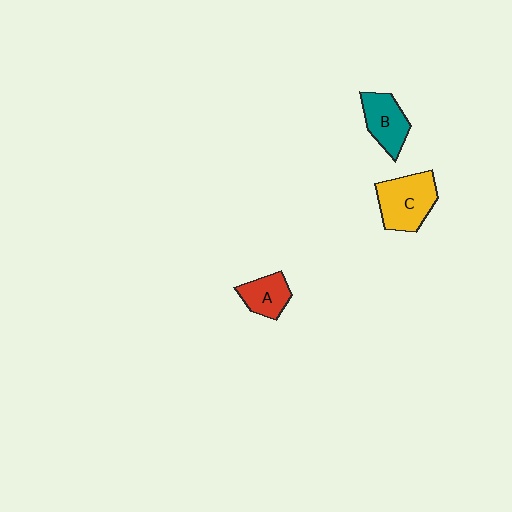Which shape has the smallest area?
Shape A (red).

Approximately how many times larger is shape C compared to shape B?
Approximately 1.3 times.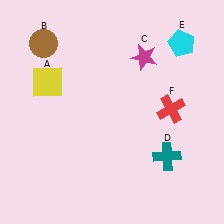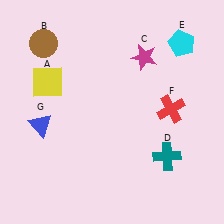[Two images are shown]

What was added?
A blue triangle (G) was added in Image 2.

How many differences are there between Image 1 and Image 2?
There is 1 difference between the two images.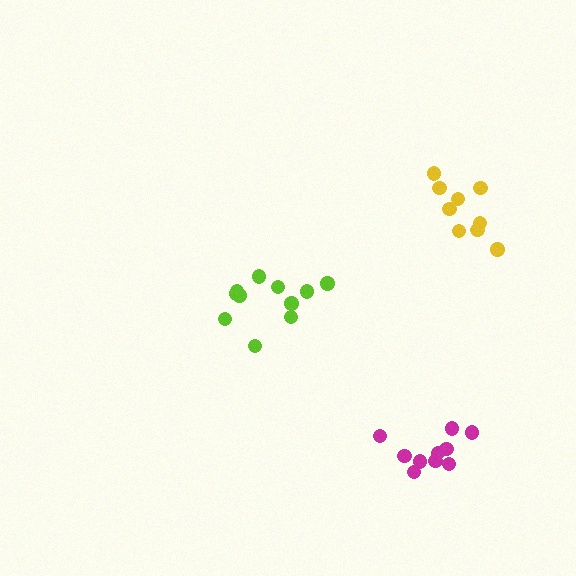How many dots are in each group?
Group 1: 9 dots, Group 2: 10 dots, Group 3: 11 dots (30 total).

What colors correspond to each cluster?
The clusters are colored: yellow, magenta, lime.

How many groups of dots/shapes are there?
There are 3 groups.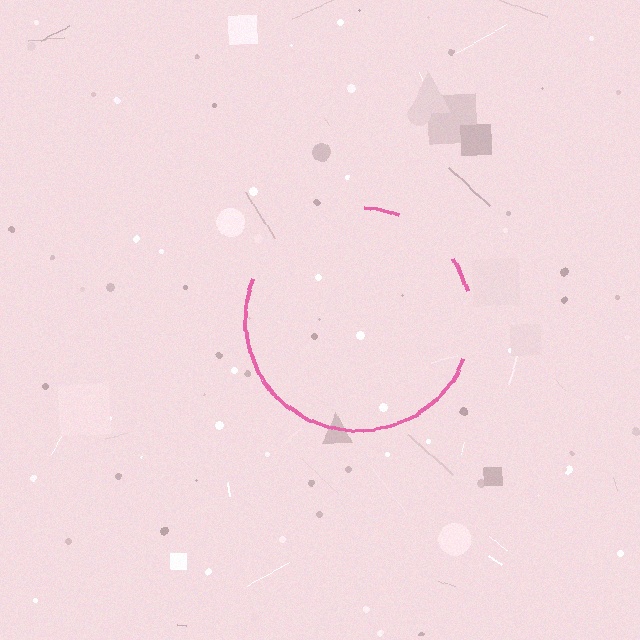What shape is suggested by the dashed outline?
The dashed outline suggests a circle.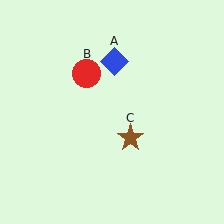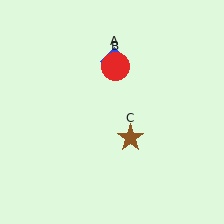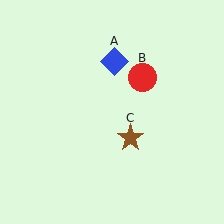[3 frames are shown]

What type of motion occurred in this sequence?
The red circle (object B) rotated clockwise around the center of the scene.